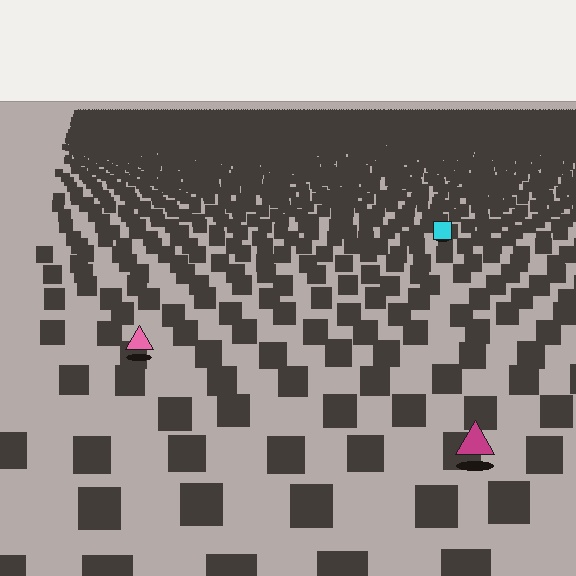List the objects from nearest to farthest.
From nearest to farthest: the magenta triangle, the pink triangle, the cyan square.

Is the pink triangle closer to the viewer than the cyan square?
Yes. The pink triangle is closer — you can tell from the texture gradient: the ground texture is coarser near it.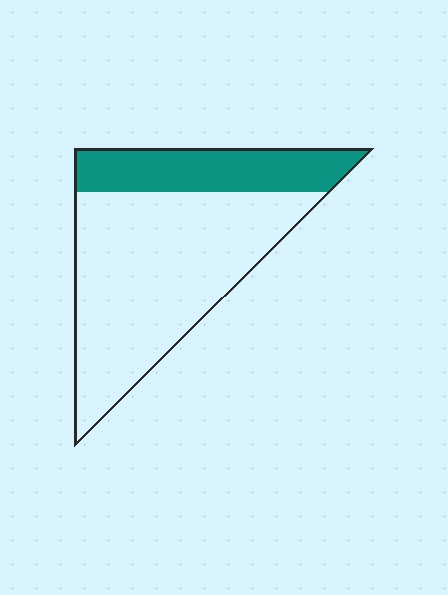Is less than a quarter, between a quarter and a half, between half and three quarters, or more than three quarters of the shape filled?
Between a quarter and a half.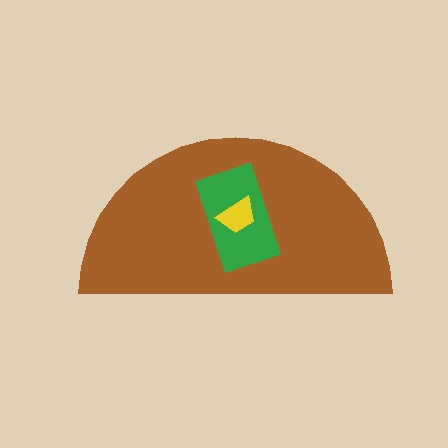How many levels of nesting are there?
3.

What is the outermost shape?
The brown semicircle.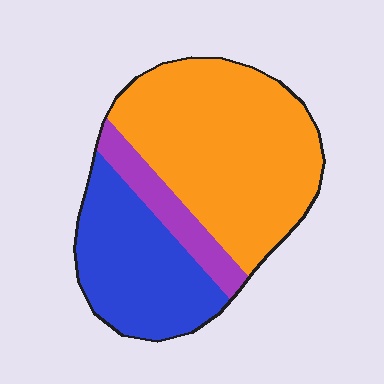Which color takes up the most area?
Orange, at roughly 55%.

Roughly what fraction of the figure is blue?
Blue takes up about one third (1/3) of the figure.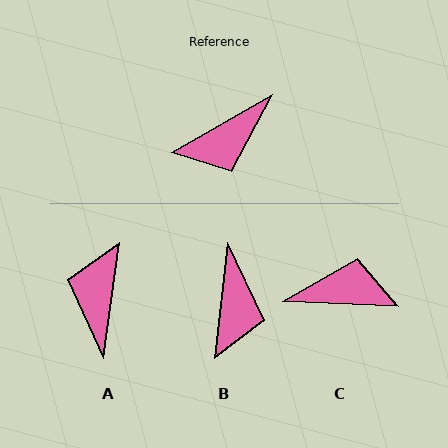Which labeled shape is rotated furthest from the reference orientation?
C, about 148 degrees away.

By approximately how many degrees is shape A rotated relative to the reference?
Approximately 128 degrees clockwise.